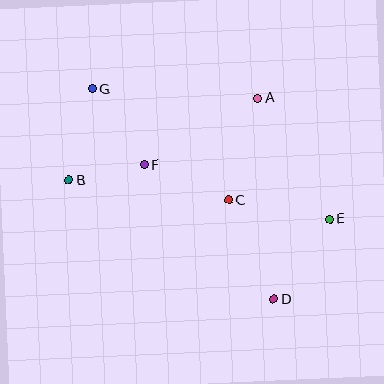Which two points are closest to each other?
Points B and F are closest to each other.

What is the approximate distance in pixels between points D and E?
The distance between D and E is approximately 97 pixels.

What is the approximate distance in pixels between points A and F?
The distance between A and F is approximately 132 pixels.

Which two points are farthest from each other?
Points D and G are farthest from each other.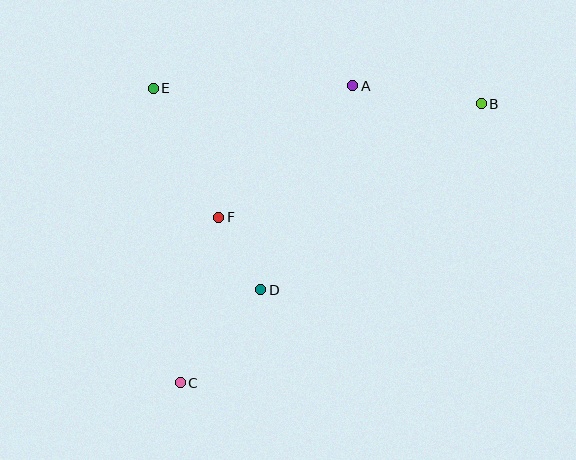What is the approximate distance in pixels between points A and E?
The distance between A and E is approximately 200 pixels.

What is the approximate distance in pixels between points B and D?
The distance between B and D is approximately 289 pixels.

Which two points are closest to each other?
Points D and F are closest to each other.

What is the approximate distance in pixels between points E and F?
The distance between E and F is approximately 144 pixels.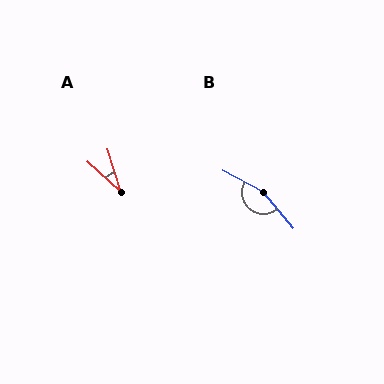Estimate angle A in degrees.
Approximately 30 degrees.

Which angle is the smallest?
A, at approximately 30 degrees.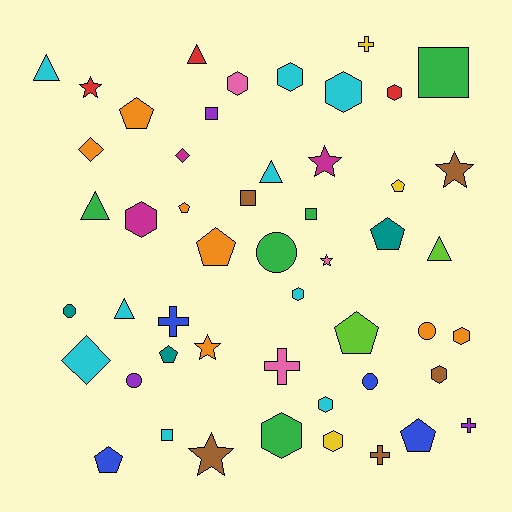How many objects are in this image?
There are 50 objects.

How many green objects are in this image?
There are 5 green objects.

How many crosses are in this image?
There are 5 crosses.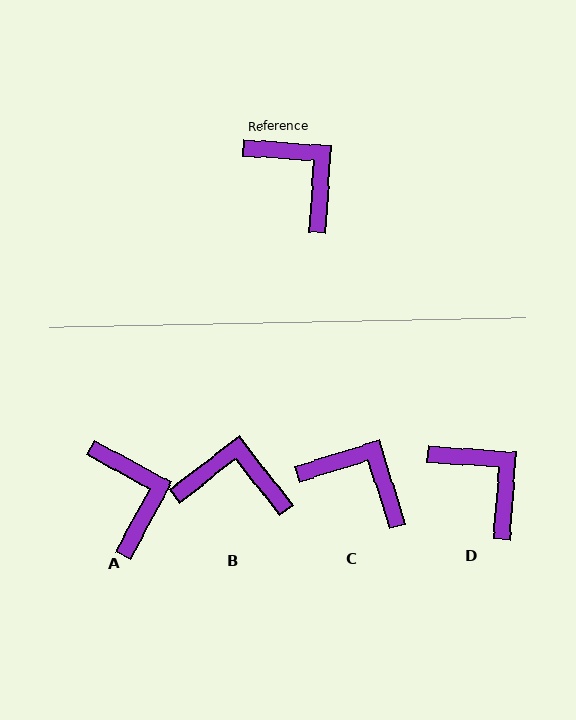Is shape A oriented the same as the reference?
No, it is off by about 25 degrees.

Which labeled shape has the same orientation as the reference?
D.